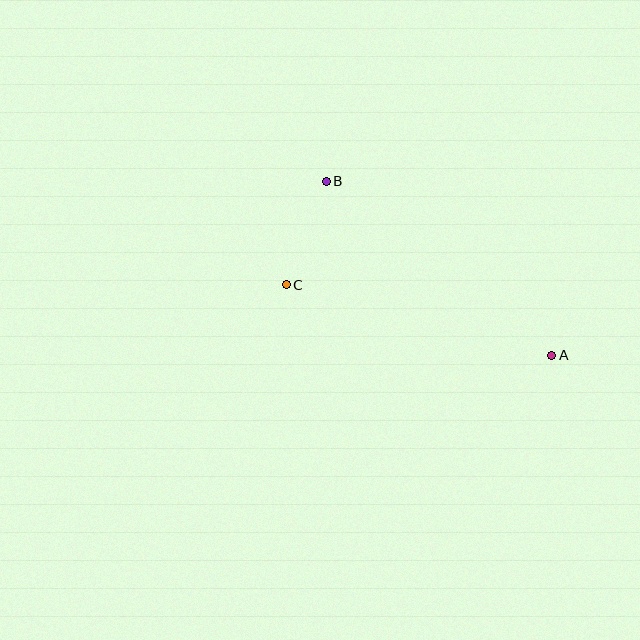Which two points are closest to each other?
Points B and C are closest to each other.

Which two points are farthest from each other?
Points A and B are farthest from each other.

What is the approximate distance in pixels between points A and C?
The distance between A and C is approximately 275 pixels.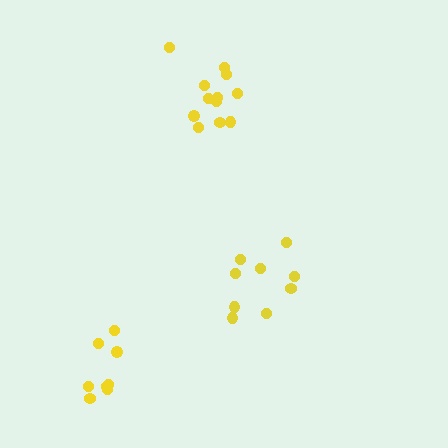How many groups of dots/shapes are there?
There are 3 groups.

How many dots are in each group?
Group 1: 9 dots, Group 2: 12 dots, Group 3: 8 dots (29 total).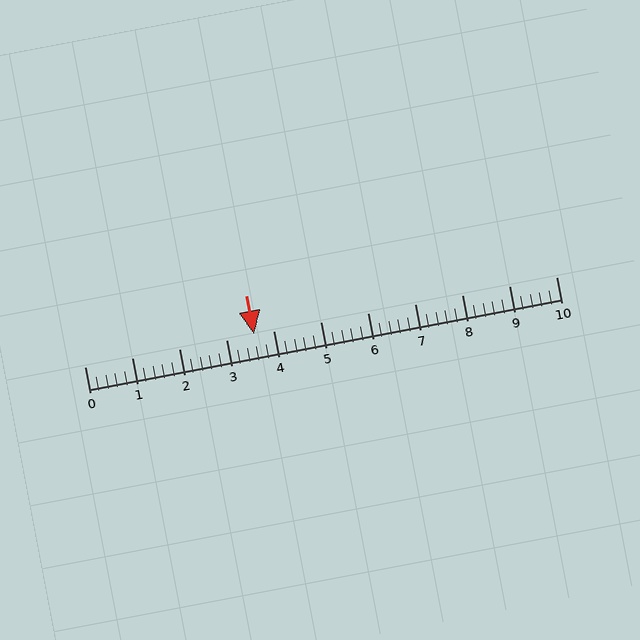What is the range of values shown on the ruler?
The ruler shows values from 0 to 10.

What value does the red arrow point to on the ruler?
The red arrow points to approximately 3.6.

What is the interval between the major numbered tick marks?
The major tick marks are spaced 1 units apart.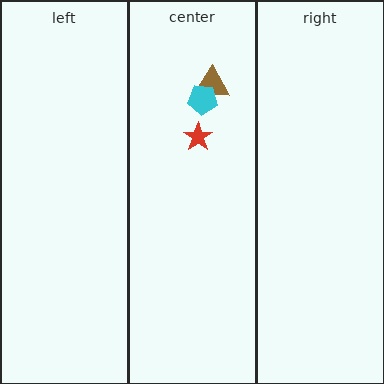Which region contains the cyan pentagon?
The center region.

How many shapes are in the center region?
3.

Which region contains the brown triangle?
The center region.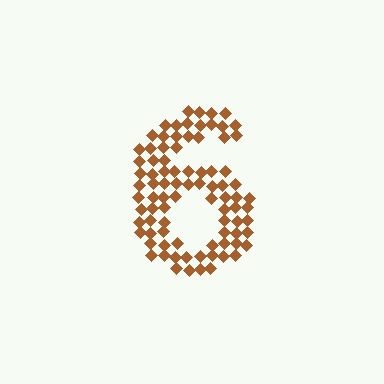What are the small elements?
The small elements are diamonds.